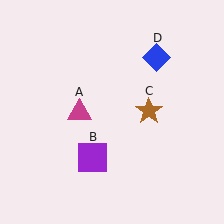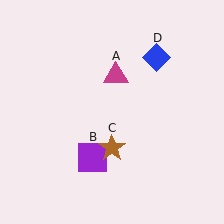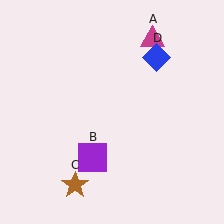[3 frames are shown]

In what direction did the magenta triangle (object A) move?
The magenta triangle (object A) moved up and to the right.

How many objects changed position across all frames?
2 objects changed position: magenta triangle (object A), brown star (object C).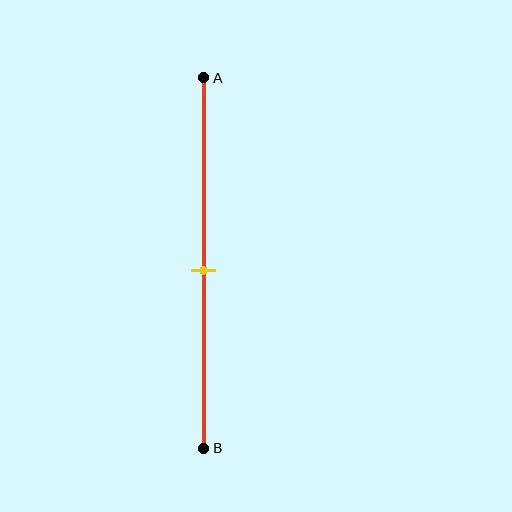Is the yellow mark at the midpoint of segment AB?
Yes, the mark is approximately at the midpoint.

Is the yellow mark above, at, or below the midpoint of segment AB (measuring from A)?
The yellow mark is approximately at the midpoint of segment AB.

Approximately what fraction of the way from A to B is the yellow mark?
The yellow mark is approximately 50% of the way from A to B.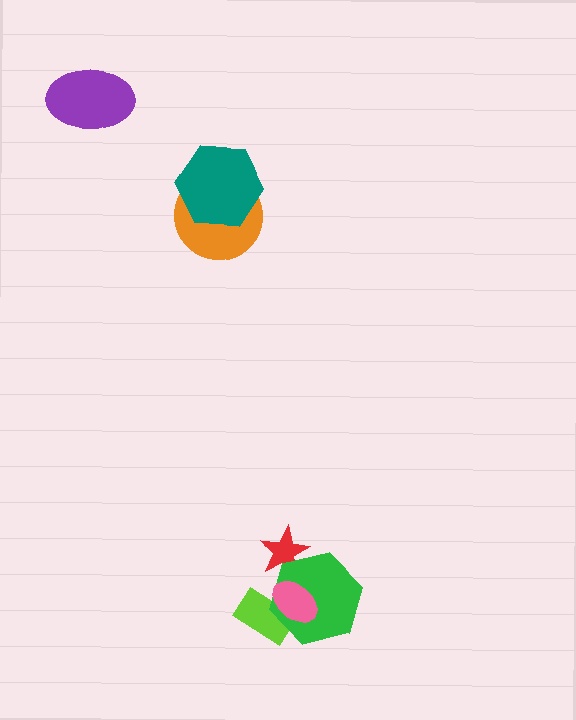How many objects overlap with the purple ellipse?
0 objects overlap with the purple ellipse.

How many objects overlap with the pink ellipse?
2 objects overlap with the pink ellipse.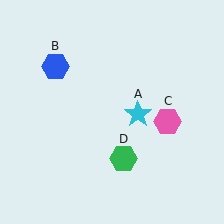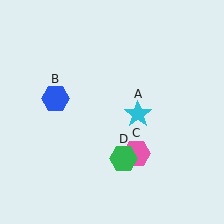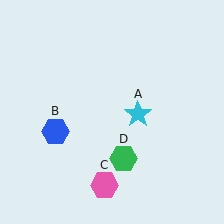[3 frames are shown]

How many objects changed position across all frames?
2 objects changed position: blue hexagon (object B), pink hexagon (object C).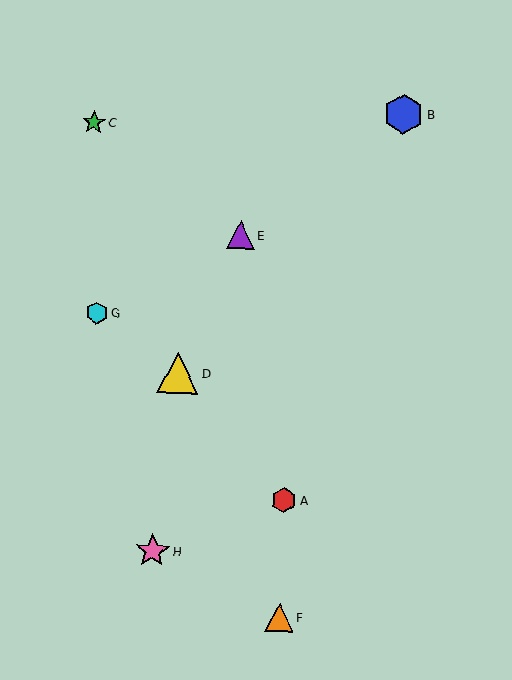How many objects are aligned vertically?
2 objects (A, F) are aligned vertically.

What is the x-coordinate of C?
Object C is at x≈94.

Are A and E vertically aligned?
No, A is at x≈284 and E is at x≈241.